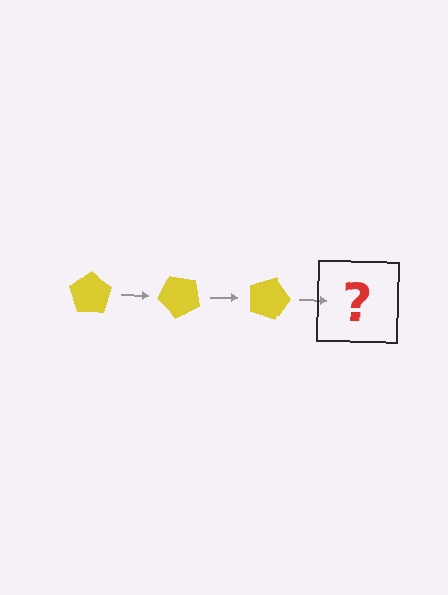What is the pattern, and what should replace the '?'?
The pattern is that the pentagon rotates 45 degrees each step. The '?' should be a yellow pentagon rotated 135 degrees.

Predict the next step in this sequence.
The next step is a yellow pentagon rotated 135 degrees.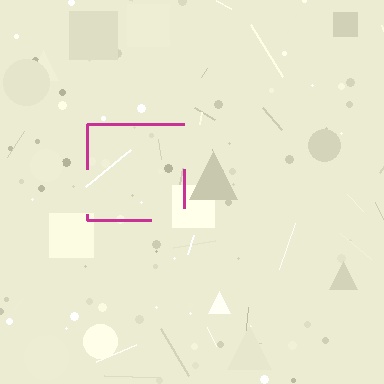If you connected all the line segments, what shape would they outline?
They would outline a square.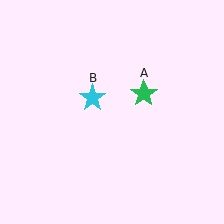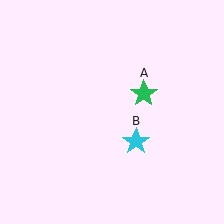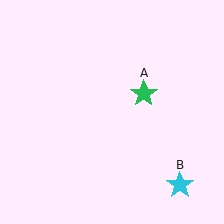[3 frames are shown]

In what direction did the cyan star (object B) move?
The cyan star (object B) moved down and to the right.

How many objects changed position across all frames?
1 object changed position: cyan star (object B).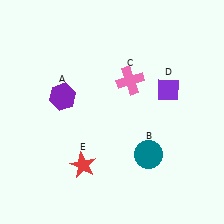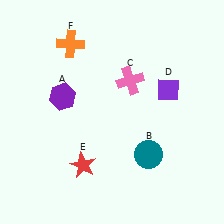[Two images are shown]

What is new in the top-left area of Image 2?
An orange cross (F) was added in the top-left area of Image 2.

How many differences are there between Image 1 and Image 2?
There is 1 difference between the two images.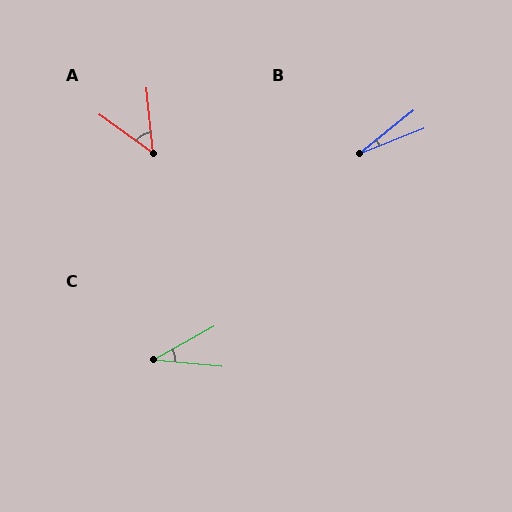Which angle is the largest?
A, at approximately 48 degrees.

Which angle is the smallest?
B, at approximately 17 degrees.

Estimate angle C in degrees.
Approximately 34 degrees.